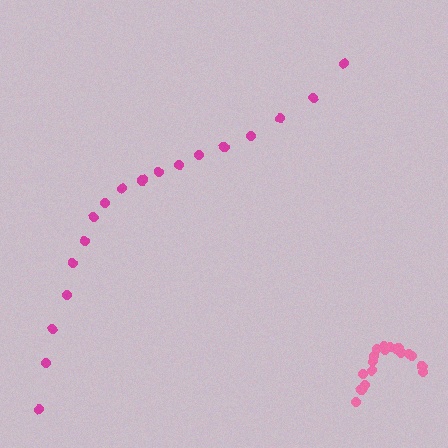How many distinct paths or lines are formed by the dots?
There are 2 distinct paths.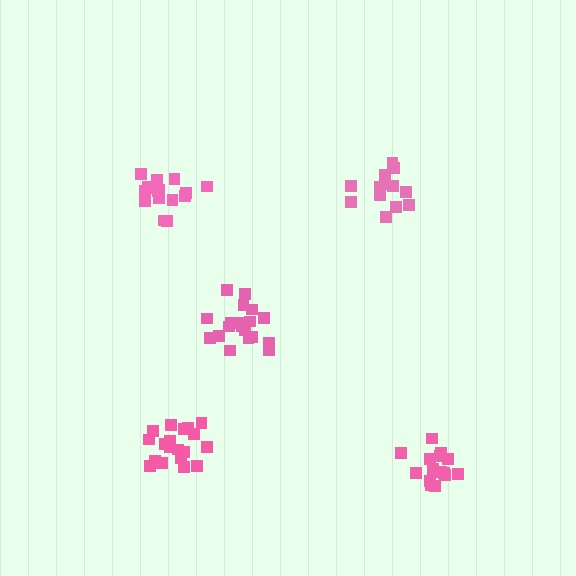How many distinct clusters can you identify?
There are 5 distinct clusters.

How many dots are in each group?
Group 1: 17 dots, Group 2: 13 dots, Group 3: 19 dots, Group 4: 15 dots, Group 5: 19 dots (83 total).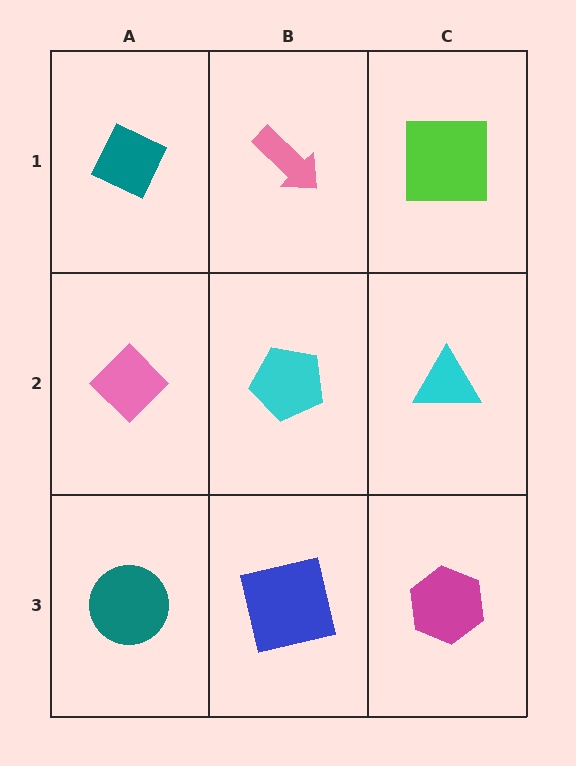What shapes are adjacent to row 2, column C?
A lime square (row 1, column C), a magenta hexagon (row 3, column C), a cyan pentagon (row 2, column B).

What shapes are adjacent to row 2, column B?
A pink arrow (row 1, column B), a blue square (row 3, column B), a pink diamond (row 2, column A), a cyan triangle (row 2, column C).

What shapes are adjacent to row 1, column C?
A cyan triangle (row 2, column C), a pink arrow (row 1, column B).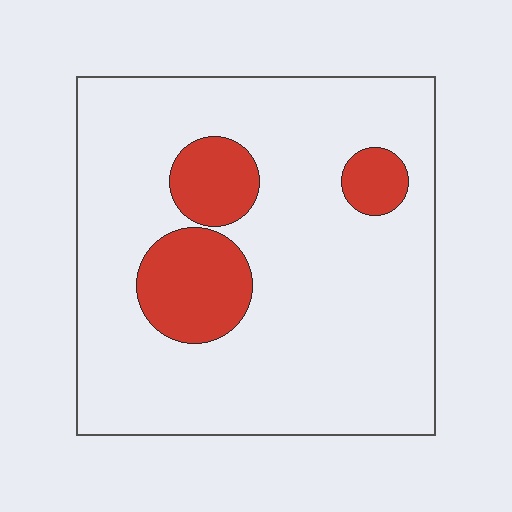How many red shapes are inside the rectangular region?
3.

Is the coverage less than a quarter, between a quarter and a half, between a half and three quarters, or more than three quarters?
Less than a quarter.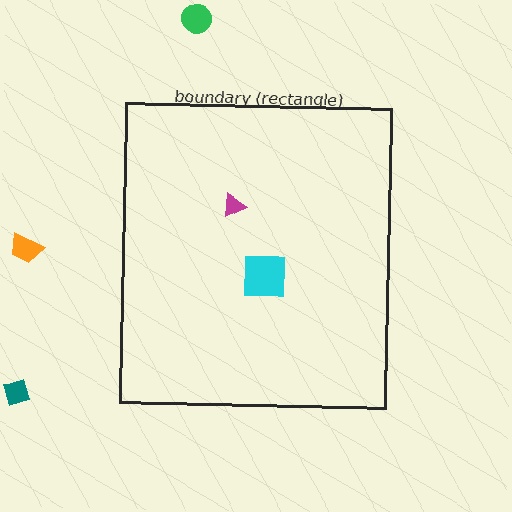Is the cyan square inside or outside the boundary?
Inside.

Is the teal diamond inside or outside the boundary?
Outside.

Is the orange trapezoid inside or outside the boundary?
Outside.